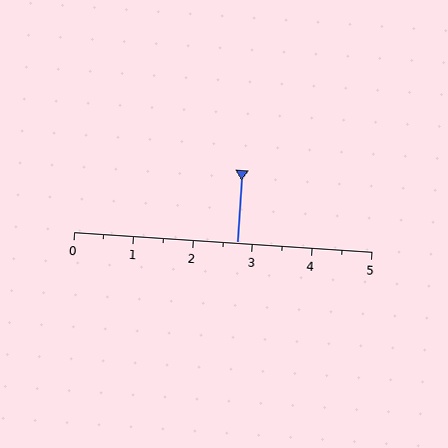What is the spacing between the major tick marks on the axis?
The major ticks are spaced 1 apart.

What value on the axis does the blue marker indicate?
The marker indicates approximately 2.8.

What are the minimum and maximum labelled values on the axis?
The axis runs from 0 to 5.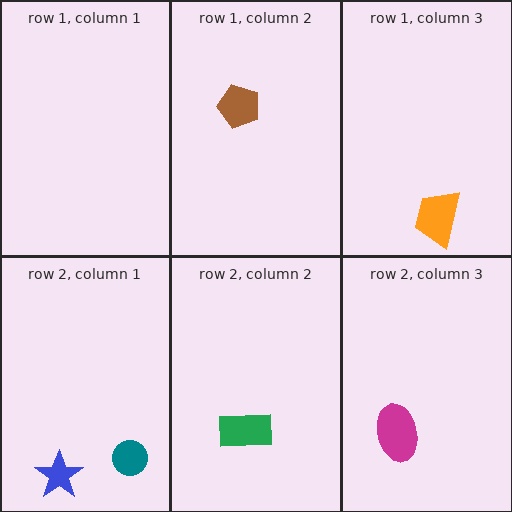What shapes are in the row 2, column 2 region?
The green rectangle.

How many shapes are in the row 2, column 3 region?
1.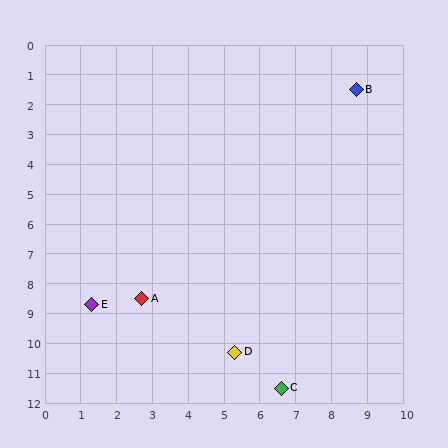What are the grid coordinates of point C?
Point C is at approximately (6.6, 11.5).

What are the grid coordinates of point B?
Point B is at approximately (8.7, 1.5).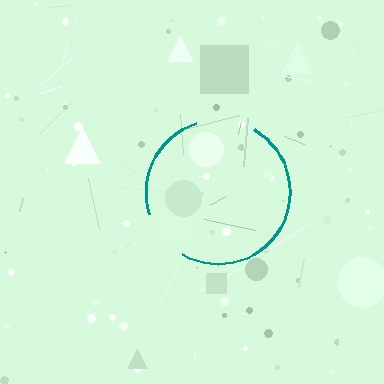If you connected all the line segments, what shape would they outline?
They would outline a circle.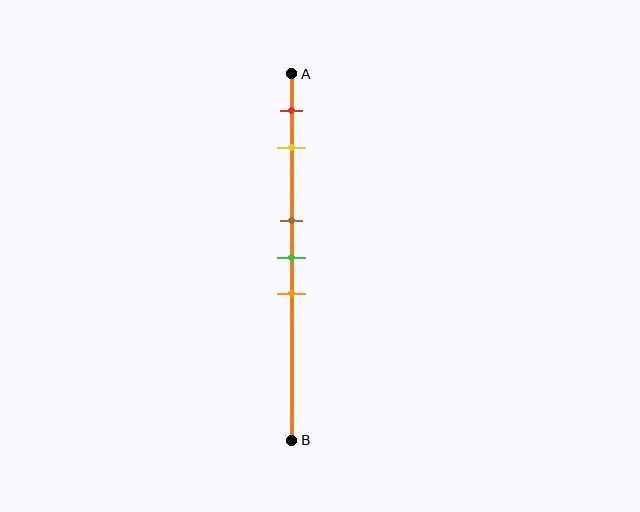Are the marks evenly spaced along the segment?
No, the marks are not evenly spaced.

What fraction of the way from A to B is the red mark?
The red mark is approximately 10% (0.1) of the way from A to B.